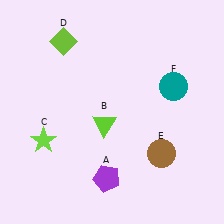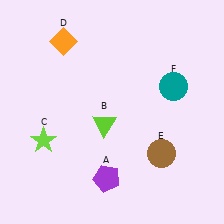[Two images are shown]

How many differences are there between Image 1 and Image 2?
There is 1 difference between the two images.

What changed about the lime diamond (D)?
In Image 1, D is lime. In Image 2, it changed to orange.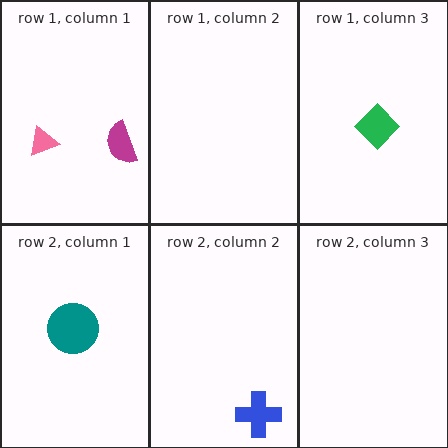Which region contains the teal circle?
The row 2, column 1 region.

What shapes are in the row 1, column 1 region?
The magenta semicircle, the pink triangle.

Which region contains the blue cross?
The row 2, column 2 region.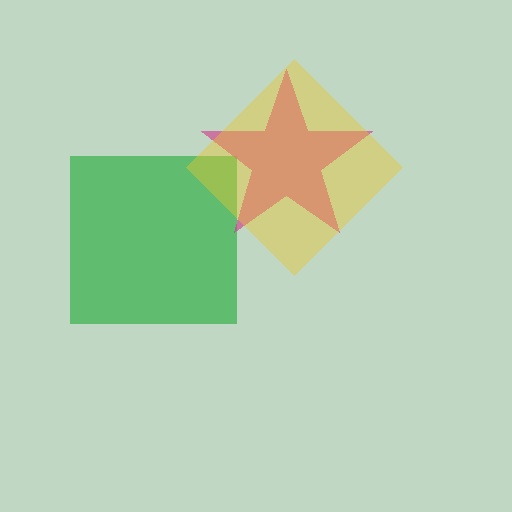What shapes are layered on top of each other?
The layered shapes are: a green square, a magenta star, a yellow diamond.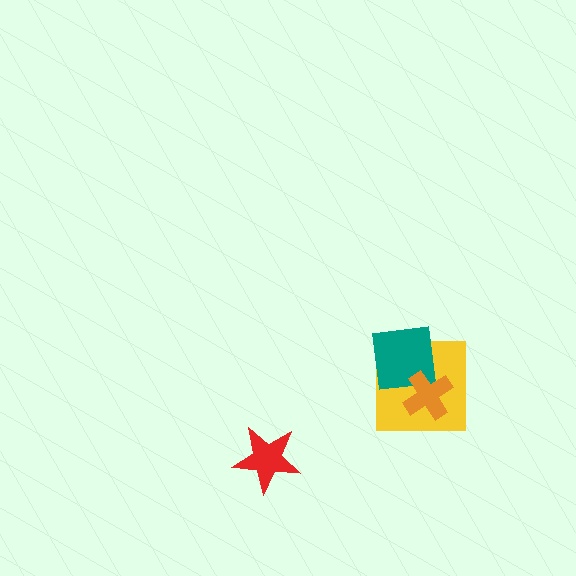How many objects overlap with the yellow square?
2 objects overlap with the yellow square.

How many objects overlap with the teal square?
2 objects overlap with the teal square.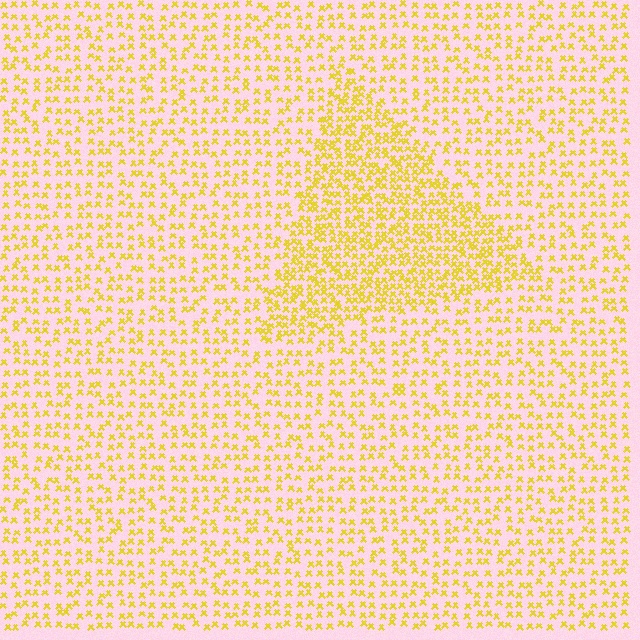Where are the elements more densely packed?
The elements are more densely packed inside the triangle boundary.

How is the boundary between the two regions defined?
The boundary is defined by a change in element density (approximately 1.9x ratio). All elements are the same color, size, and shape.